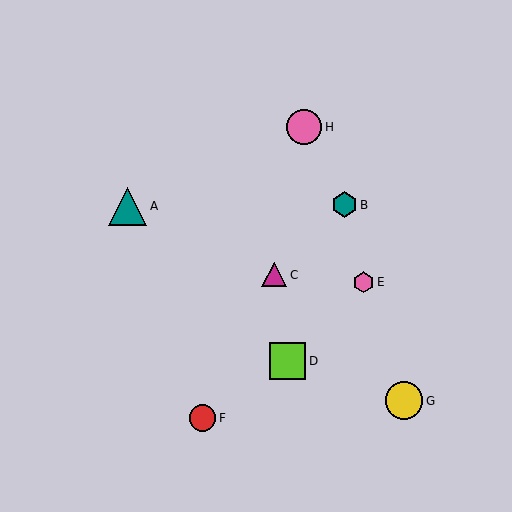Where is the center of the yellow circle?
The center of the yellow circle is at (404, 401).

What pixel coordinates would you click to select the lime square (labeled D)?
Click at (288, 361) to select the lime square D.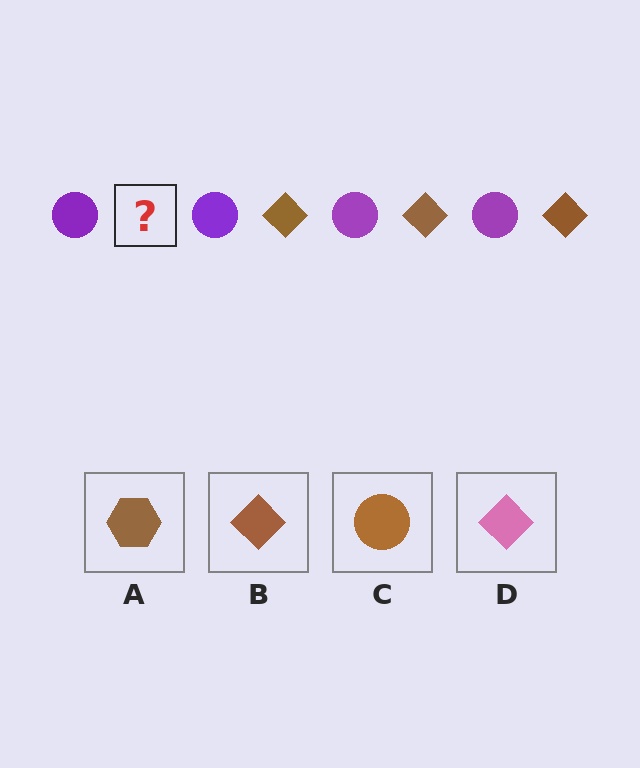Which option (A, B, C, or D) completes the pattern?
B.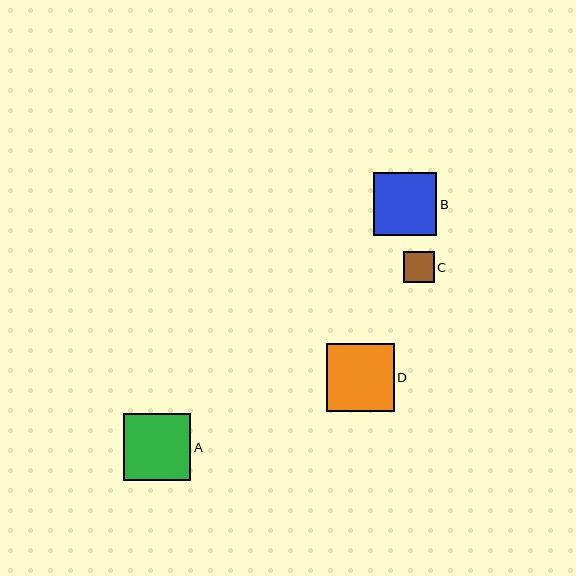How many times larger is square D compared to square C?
Square D is approximately 2.2 times the size of square C.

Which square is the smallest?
Square C is the smallest with a size of approximately 31 pixels.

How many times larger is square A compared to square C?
Square A is approximately 2.2 times the size of square C.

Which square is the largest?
Square D is the largest with a size of approximately 68 pixels.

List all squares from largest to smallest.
From largest to smallest: D, A, B, C.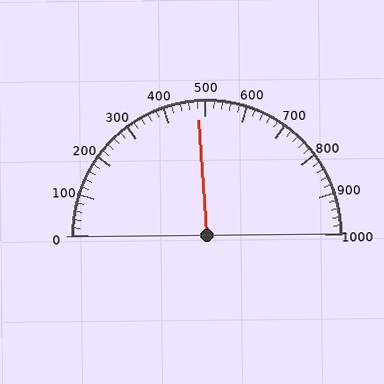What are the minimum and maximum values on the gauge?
The gauge ranges from 0 to 1000.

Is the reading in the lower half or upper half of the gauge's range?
The reading is in the lower half of the range (0 to 1000).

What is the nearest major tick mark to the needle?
The nearest major tick mark is 500.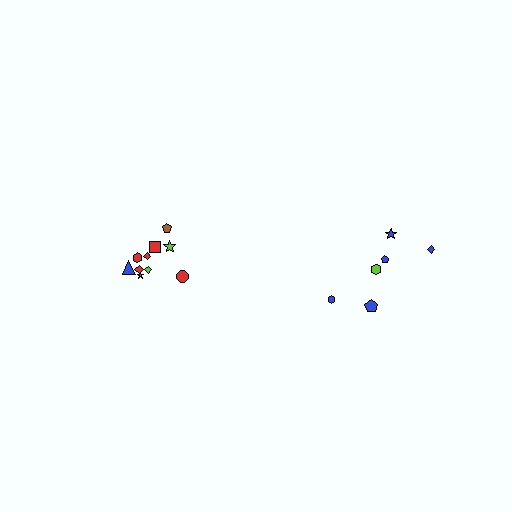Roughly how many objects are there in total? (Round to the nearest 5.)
Roughly 15 objects in total.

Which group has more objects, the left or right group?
The left group.